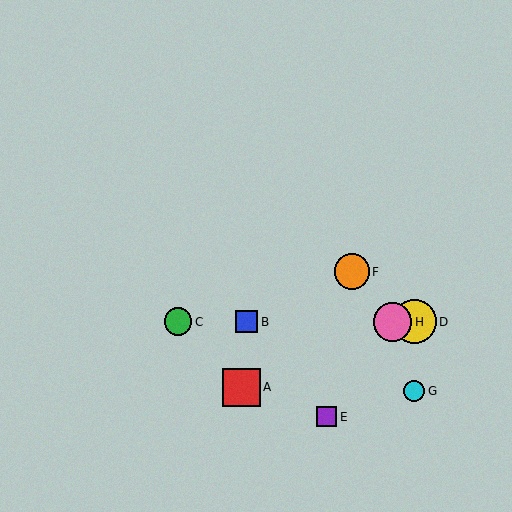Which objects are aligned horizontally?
Objects B, C, D, H are aligned horizontally.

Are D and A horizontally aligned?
No, D is at y≈322 and A is at y≈387.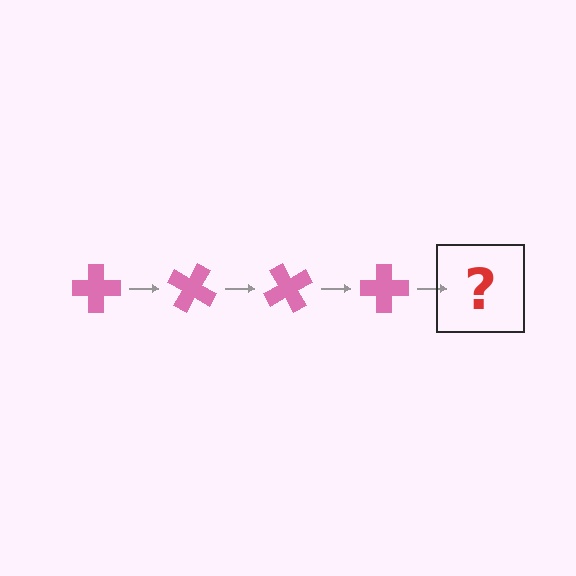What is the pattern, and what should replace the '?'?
The pattern is that the cross rotates 30 degrees each step. The '?' should be a pink cross rotated 120 degrees.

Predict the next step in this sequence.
The next step is a pink cross rotated 120 degrees.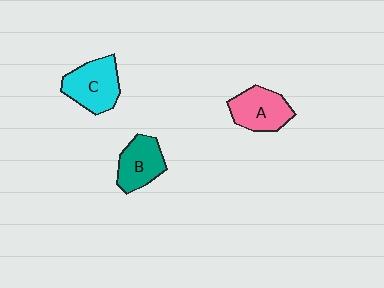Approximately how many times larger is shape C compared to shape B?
Approximately 1.2 times.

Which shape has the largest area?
Shape C (cyan).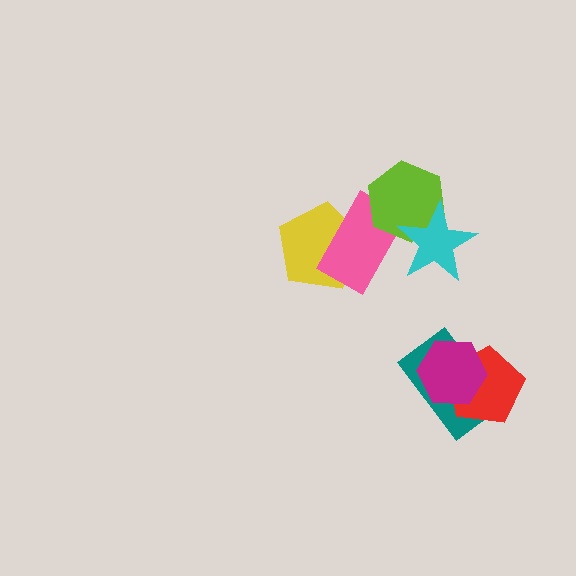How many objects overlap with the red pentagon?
2 objects overlap with the red pentagon.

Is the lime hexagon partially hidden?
Yes, it is partially covered by another shape.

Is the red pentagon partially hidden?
Yes, it is partially covered by another shape.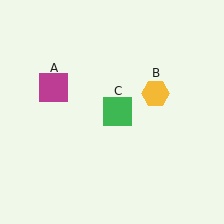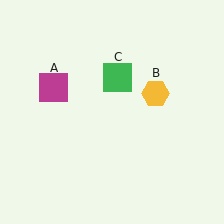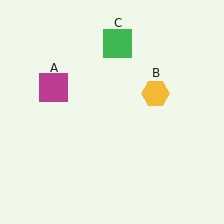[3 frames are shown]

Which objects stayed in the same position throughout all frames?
Magenta square (object A) and yellow hexagon (object B) remained stationary.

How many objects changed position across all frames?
1 object changed position: green square (object C).